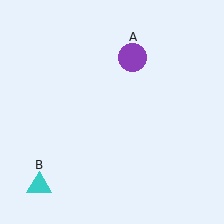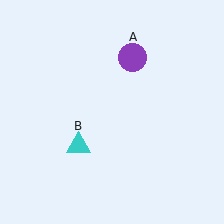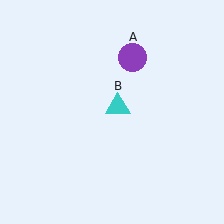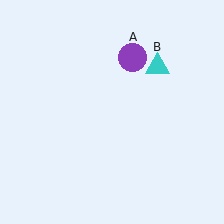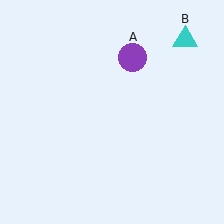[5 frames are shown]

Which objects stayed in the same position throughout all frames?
Purple circle (object A) remained stationary.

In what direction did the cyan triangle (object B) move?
The cyan triangle (object B) moved up and to the right.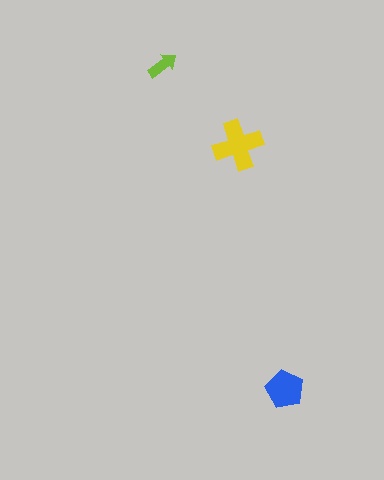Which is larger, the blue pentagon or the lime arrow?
The blue pentagon.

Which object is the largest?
The yellow cross.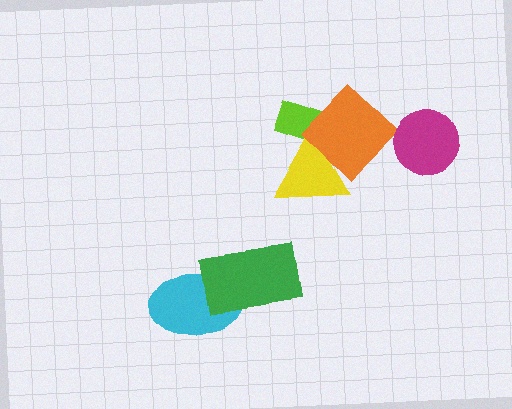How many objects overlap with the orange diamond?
2 objects overlap with the orange diamond.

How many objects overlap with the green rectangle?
1 object overlaps with the green rectangle.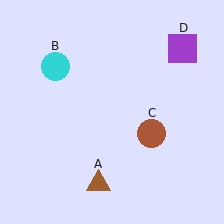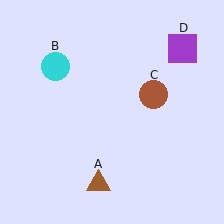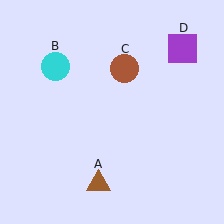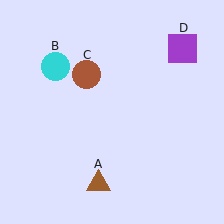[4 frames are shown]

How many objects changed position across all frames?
1 object changed position: brown circle (object C).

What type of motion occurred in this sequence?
The brown circle (object C) rotated counterclockwise around the center of the scene.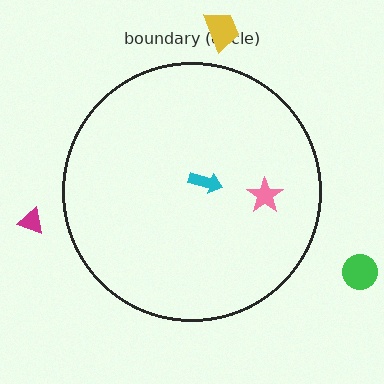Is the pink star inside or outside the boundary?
Inside.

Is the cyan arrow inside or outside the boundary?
Inside.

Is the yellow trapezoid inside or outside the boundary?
Outside.